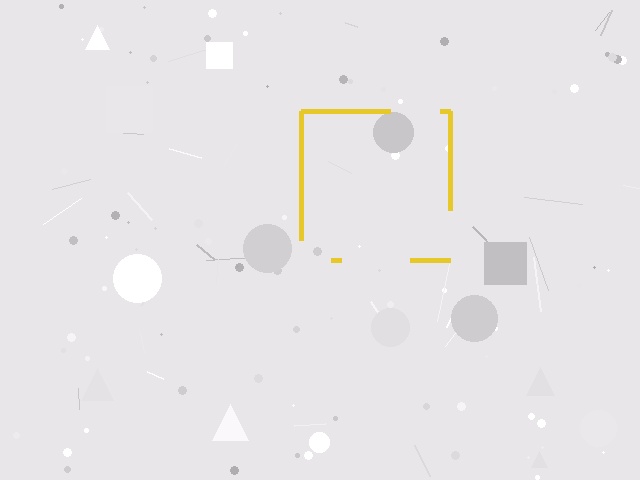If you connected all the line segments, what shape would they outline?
They would outline a square.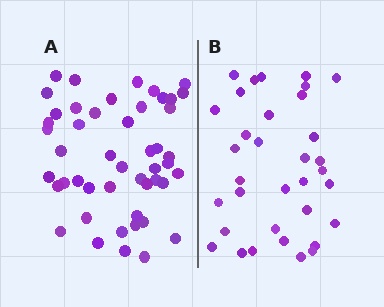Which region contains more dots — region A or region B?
Region A (the left region) has more dots.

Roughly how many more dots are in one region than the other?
Region A has approximately 15 more dots than region B.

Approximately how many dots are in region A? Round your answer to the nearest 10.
About 50 dots. (The exact count is 48, which rounds to 50.)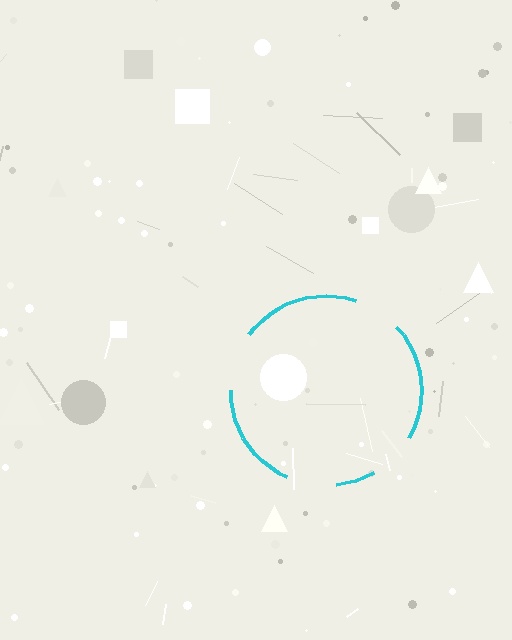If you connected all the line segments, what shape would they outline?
They would outline a circle.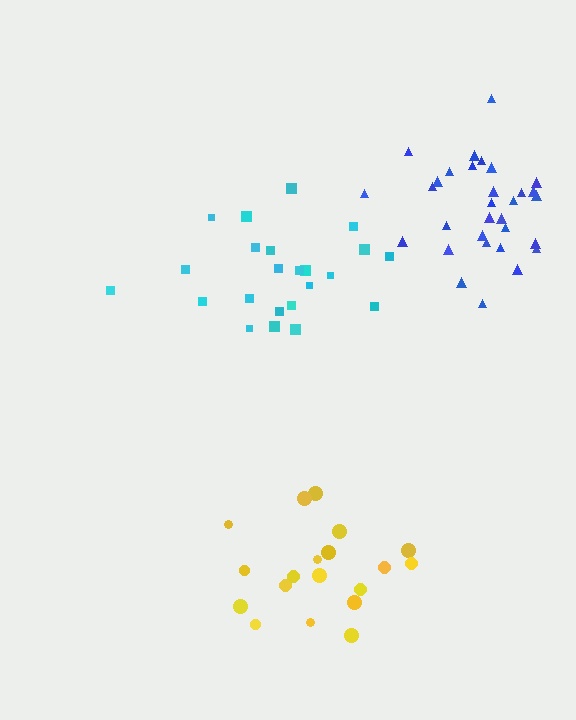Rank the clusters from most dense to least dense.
blue, yellow, cyan.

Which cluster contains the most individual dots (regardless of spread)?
Blue (32).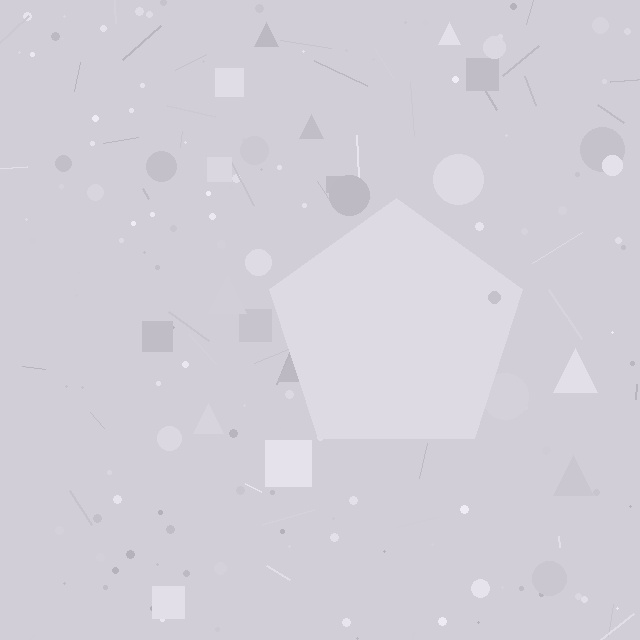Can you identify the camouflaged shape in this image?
The camouflaged shape is a pentagon.